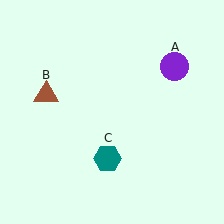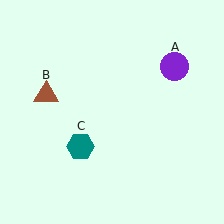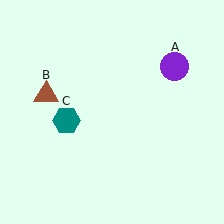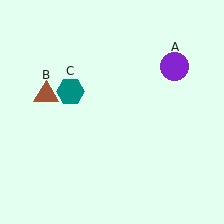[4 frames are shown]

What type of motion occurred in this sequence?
The teal hexagon (object C) rotated clockwise around the center of the scene.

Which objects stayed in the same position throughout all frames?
Purple circle (object A) and brown triangle (object B) remained stationary.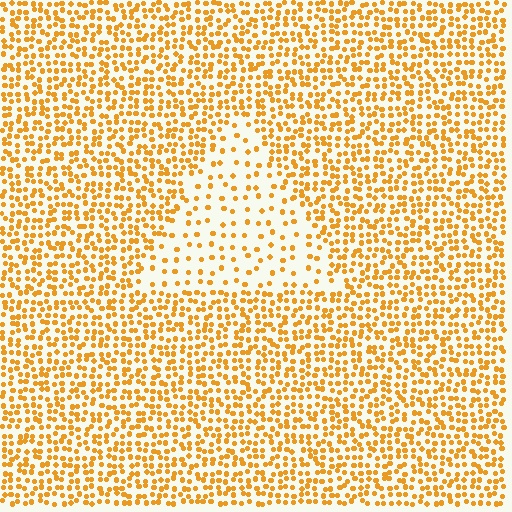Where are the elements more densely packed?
The elements are more densely packed outside the triangle boundary.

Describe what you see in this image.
The image contains small orange elements arranged at two different densities. A triangle-shaped region is visible where the elements are less densely packed than the surrounding area.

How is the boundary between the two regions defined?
The boundary is defined by a change in element density (approximately 2.6x ratio). All elements are the same color, size, and shape.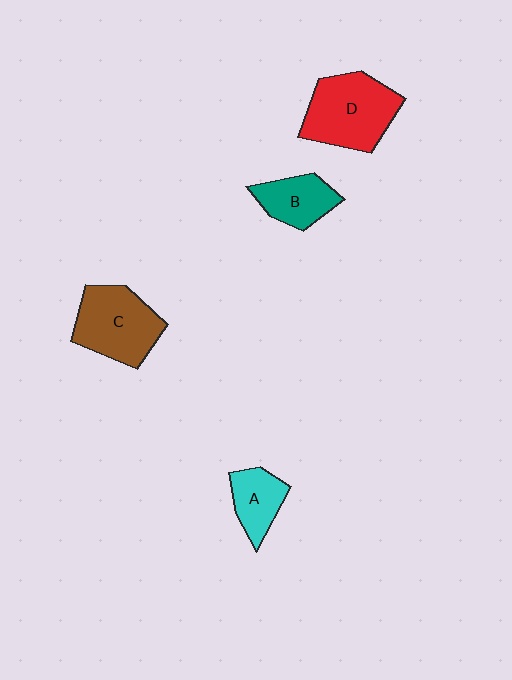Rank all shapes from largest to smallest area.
From largest to smallest: D (red), C (brown), B (teal), A (cyan).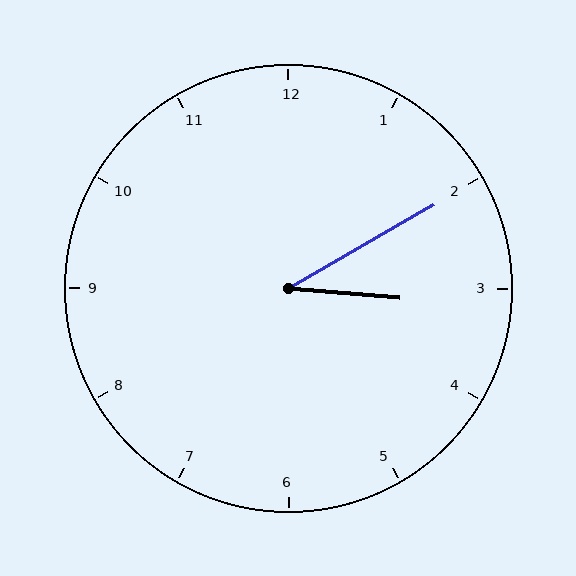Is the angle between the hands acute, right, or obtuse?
It is acute.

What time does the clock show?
3:10.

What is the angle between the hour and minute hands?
Approximately 35 degrees.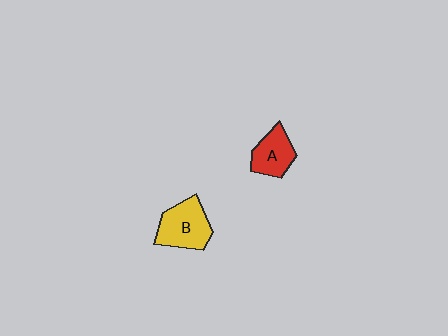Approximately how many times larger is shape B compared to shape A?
Approximately 1.3 times.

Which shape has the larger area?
Shape B (yellow).